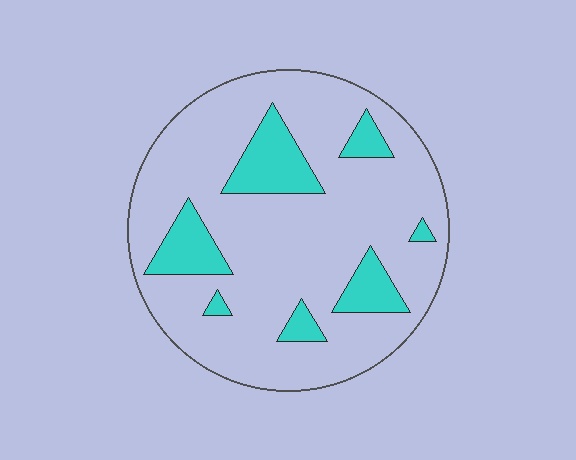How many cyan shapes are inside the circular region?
7.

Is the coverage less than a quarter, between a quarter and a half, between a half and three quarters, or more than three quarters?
Less than a quarter.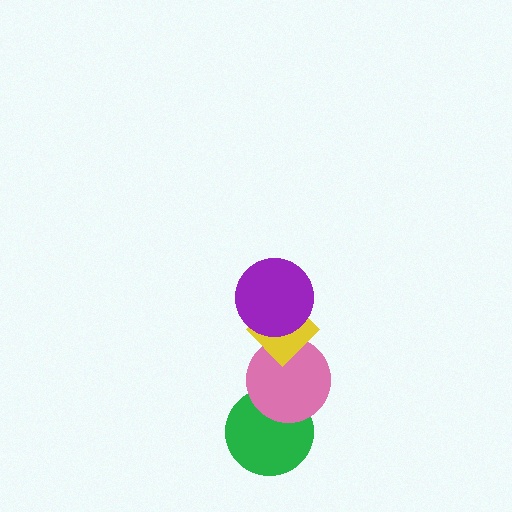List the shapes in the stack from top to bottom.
From top to bottom: the purple circle, the yellow diamond, the pink circle, the green circle.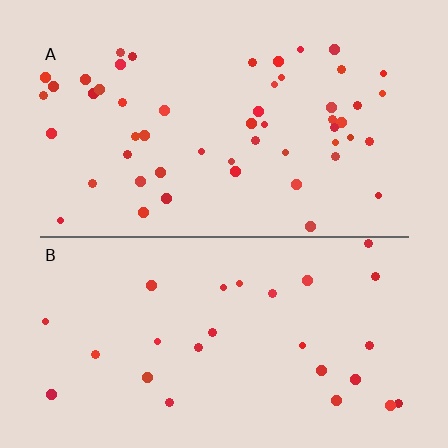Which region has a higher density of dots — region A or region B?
A (the top).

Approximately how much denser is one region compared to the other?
Approximately 2.0× — region A over region B.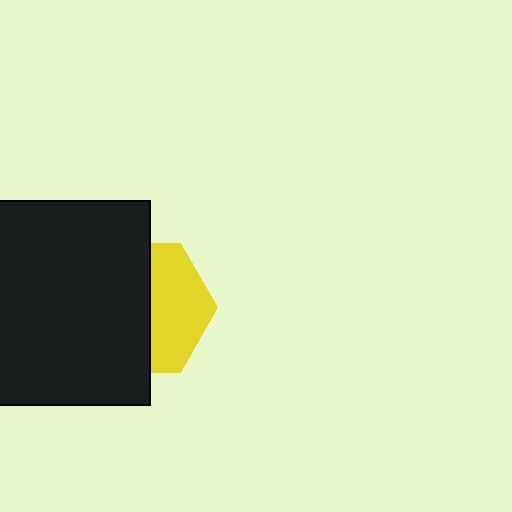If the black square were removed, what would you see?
You would see the complete yellow hexagon.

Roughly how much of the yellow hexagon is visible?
A small part of it is visible (roughly 42%).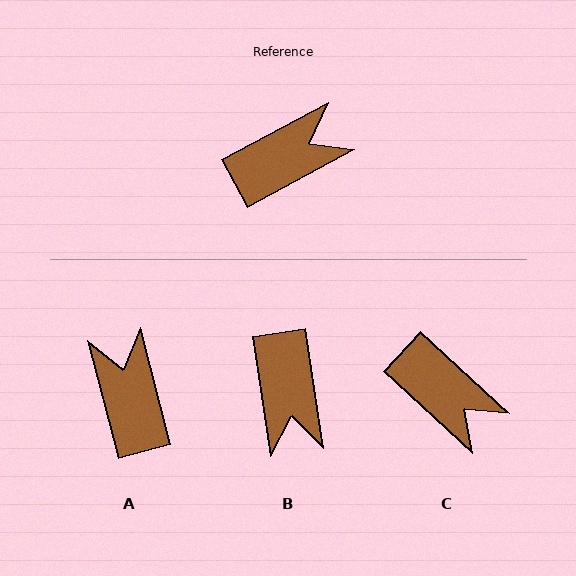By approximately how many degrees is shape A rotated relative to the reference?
Approximately 76 degrees counter-clockwise.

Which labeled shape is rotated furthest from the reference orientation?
B, about 110 degrees away.